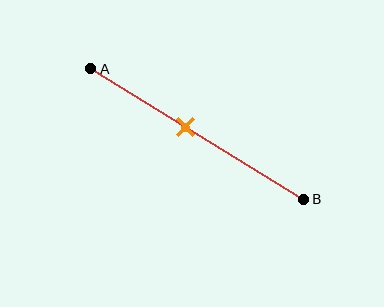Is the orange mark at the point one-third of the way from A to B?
No, the mark is at about 45% from A, not at the 33% one-third point.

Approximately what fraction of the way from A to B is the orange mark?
The orange mark is approximately 45% of the way from A to B.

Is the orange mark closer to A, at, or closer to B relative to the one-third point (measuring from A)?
The orange mark is closer to point B than the one-third point of segment AB.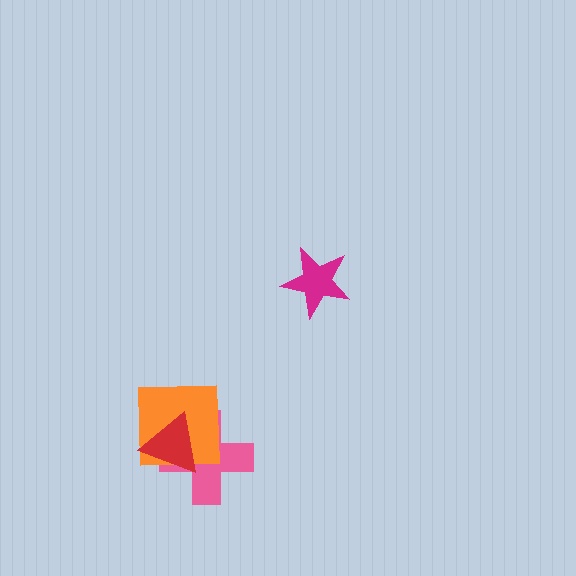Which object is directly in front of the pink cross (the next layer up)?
The orange square is directly in front of the pink cross.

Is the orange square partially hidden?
Yes, it is partially covered by another shape.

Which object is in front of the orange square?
The red triangle is in front of the orange square.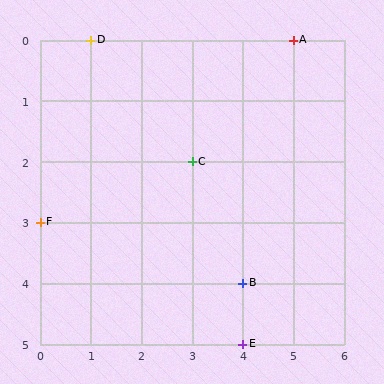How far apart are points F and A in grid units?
Points F and A are 5 columns and 3 rows apart (about 5.8 grid units diagonally).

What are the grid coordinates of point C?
Point C is at grid coordinates (3, 2).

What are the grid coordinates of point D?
Point D is at grid coordinates (1, 0).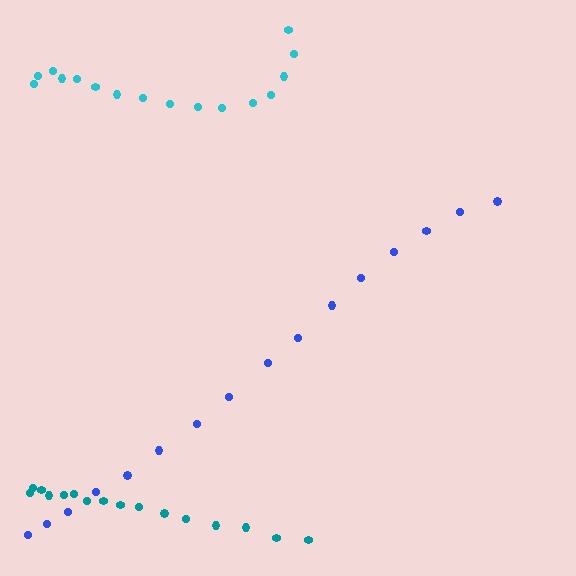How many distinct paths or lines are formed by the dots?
There are 3 distinct paths.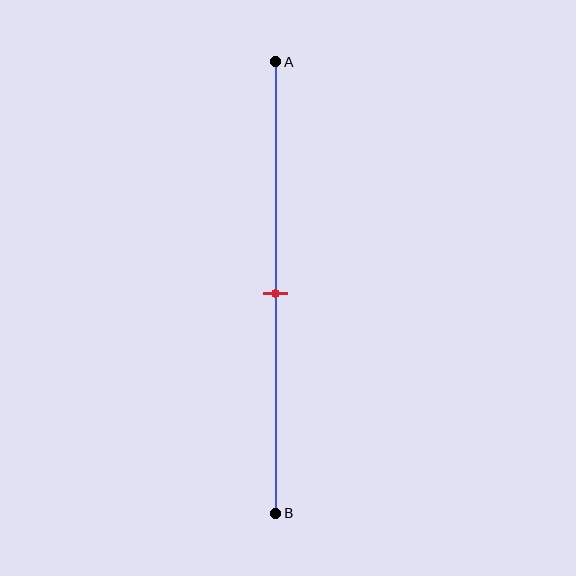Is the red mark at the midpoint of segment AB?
Yes, the mark is approximately at the midpoint.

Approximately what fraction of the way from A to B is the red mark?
The red mark is approximately 50% of the way from A to B.